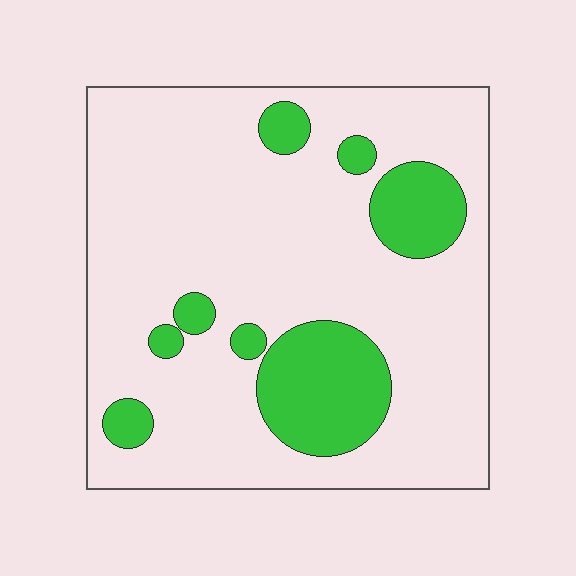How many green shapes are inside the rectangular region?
8.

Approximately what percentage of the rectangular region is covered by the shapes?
Approximately 20%.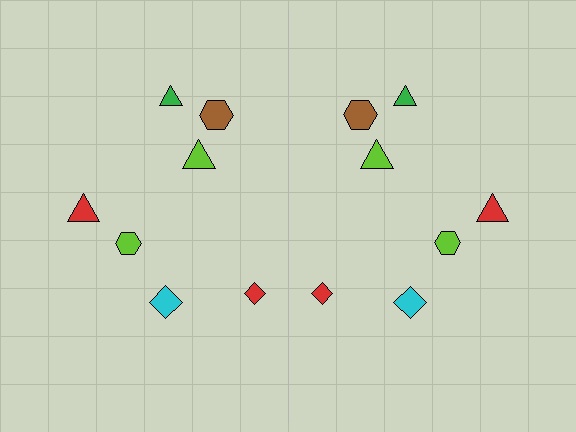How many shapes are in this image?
There are 14 shapes in this image.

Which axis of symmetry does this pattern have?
The pattern has a vertical axis of symmetry running through the center of the image.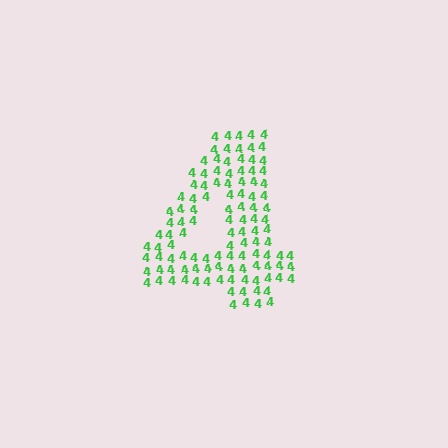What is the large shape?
The large shape is the digit 4.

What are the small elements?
The small elements are digit 4's.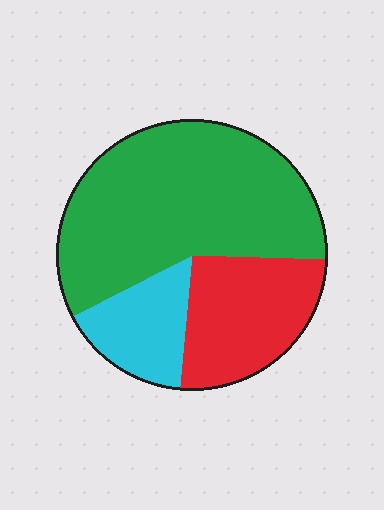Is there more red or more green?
Green.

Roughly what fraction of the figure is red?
Red covers 26% of the figure.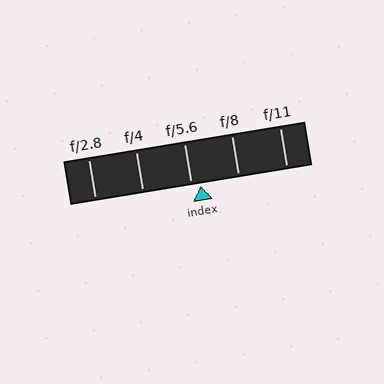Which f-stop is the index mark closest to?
The index mark is closest to f/5.6.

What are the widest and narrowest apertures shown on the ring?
The widest aperture shown is f/2.8 and the narrowest is f/11.